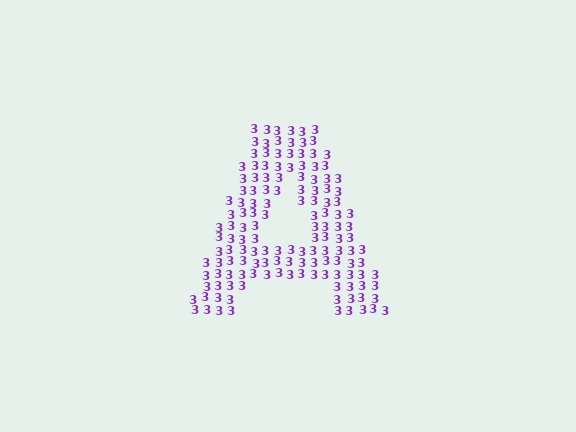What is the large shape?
The large shape is the letter A.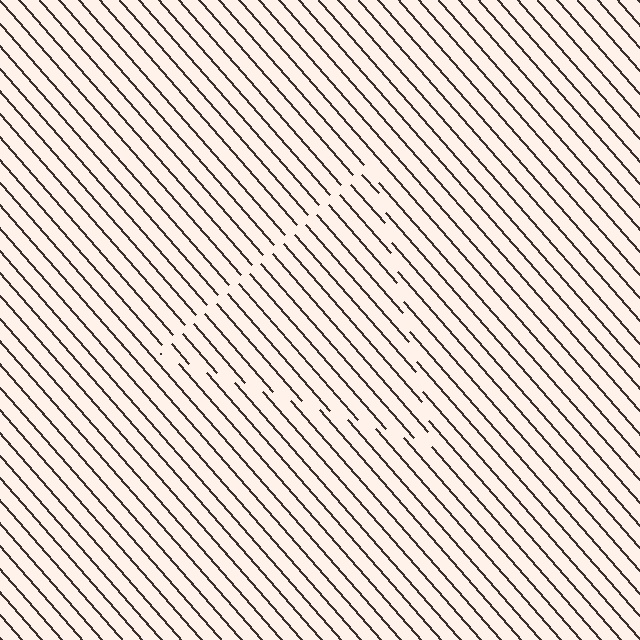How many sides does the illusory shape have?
3 sides — the line-ends trace a triangle.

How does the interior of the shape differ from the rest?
The interior of the shape contains the same grating, shifted by half a period — the contour is defined by the phase discontinuity where line-ends from the inner and outer gratings abut.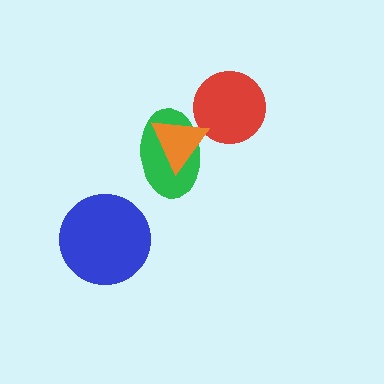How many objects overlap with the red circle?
1 object overlaps with the red circle.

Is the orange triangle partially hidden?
No, no other shape covers it.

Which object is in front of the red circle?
The orange triangle is in front of the red circle.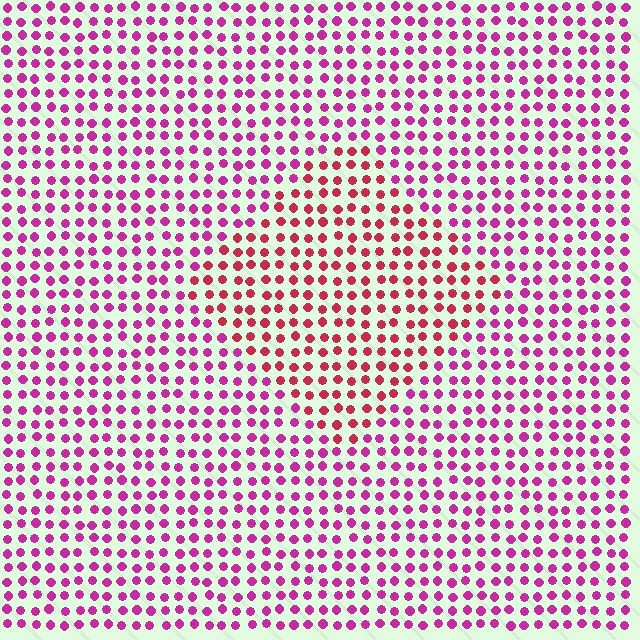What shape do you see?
I see a diamond.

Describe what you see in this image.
The image is filled with small magenta elements in a uniform arrangement. A diamond-shaped region is visible where the elements are tinted to a slightly different hue, forming a subtle color boundary.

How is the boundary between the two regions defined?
The boundary is defined purely by a slight shift in hue (about 31 degrees). Spacing, size, and orientation are identical on both sides.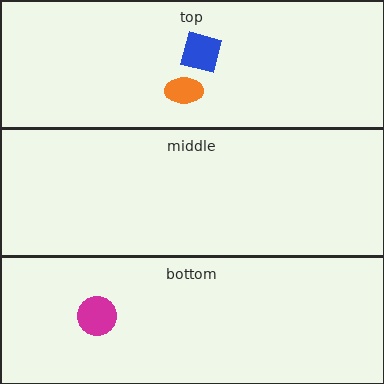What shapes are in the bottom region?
The magenta circle.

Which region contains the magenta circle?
The bottom region.